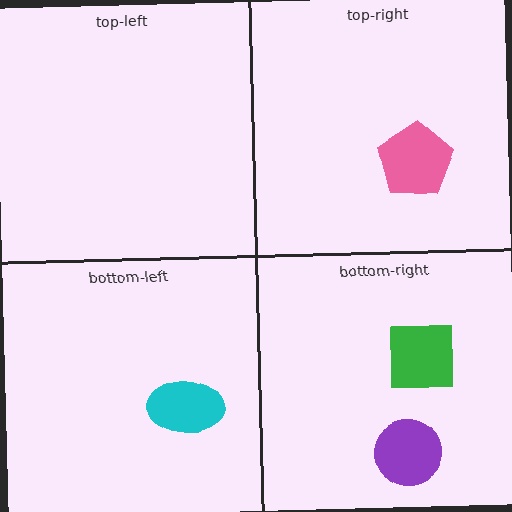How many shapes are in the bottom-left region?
1.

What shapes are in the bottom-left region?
The cyan ellipse.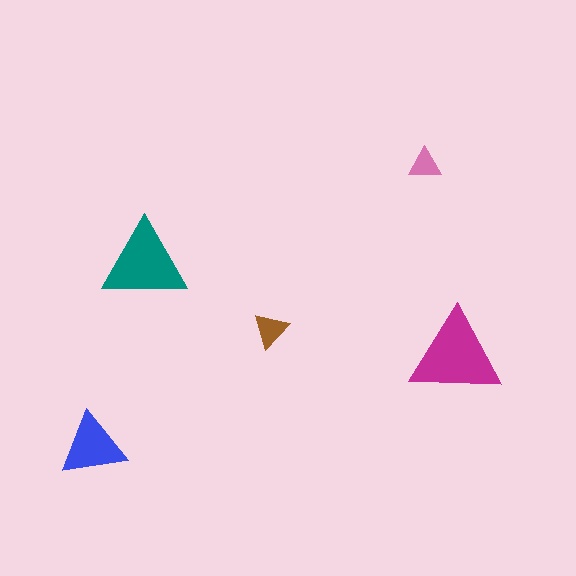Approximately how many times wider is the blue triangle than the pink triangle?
About 2 times wider.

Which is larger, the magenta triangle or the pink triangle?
The magenta one.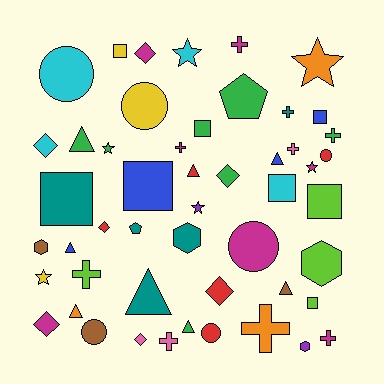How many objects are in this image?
There are 50 objects.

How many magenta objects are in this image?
There are 7 magenta objects.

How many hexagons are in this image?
There are 4 hexagons.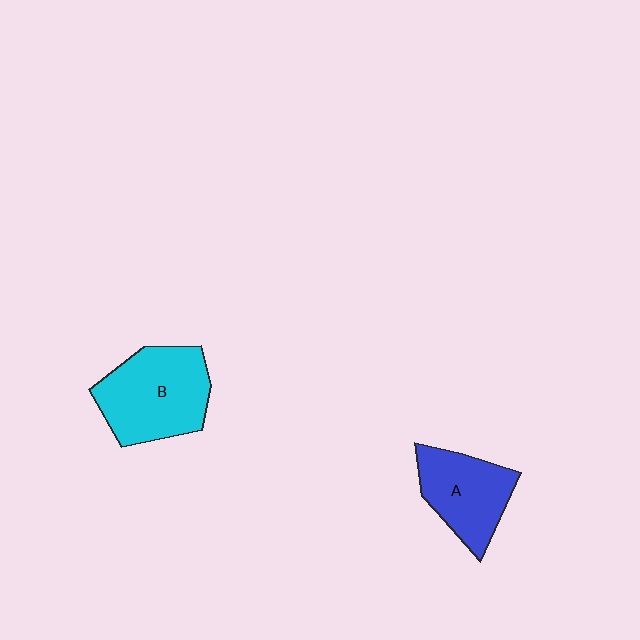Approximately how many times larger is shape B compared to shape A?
Approximately 1.3 times.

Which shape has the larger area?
Shape B (cyan).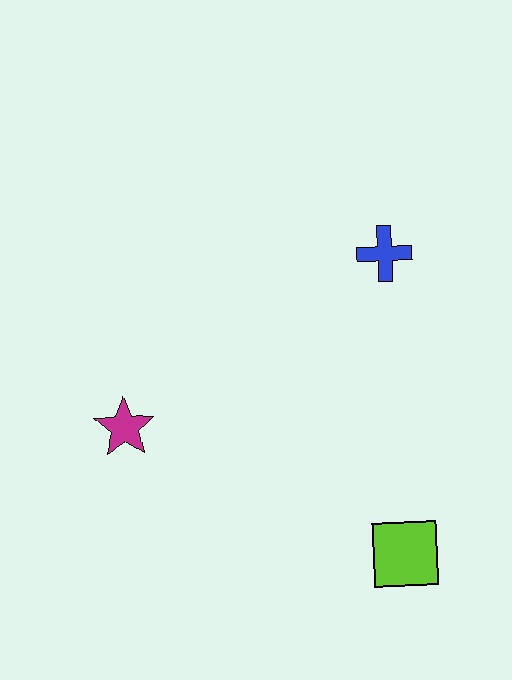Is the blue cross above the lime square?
Yes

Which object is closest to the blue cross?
The lime square is closest to the blue cross.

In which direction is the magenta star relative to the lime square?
The magenta star is to the left of the lime square.